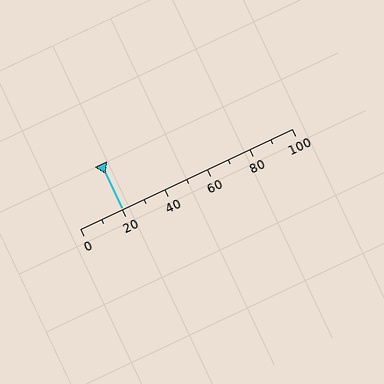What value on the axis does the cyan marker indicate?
The marker indicates approximately 20.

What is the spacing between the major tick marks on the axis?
The major ticks are spaced 20 apart.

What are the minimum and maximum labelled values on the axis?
The axis runs from 0 to 100.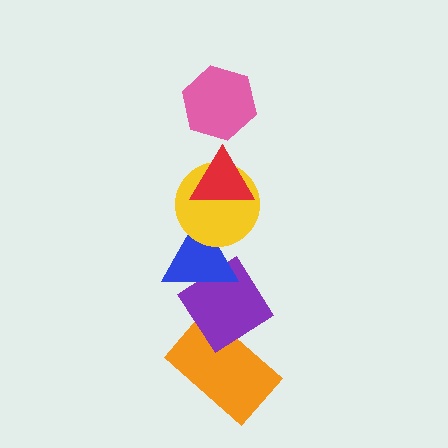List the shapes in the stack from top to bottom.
From top to bottom: the pink hexagon, the red triangle, the yellow circle, the blue triangle, the purple diamond, the orange rectangle.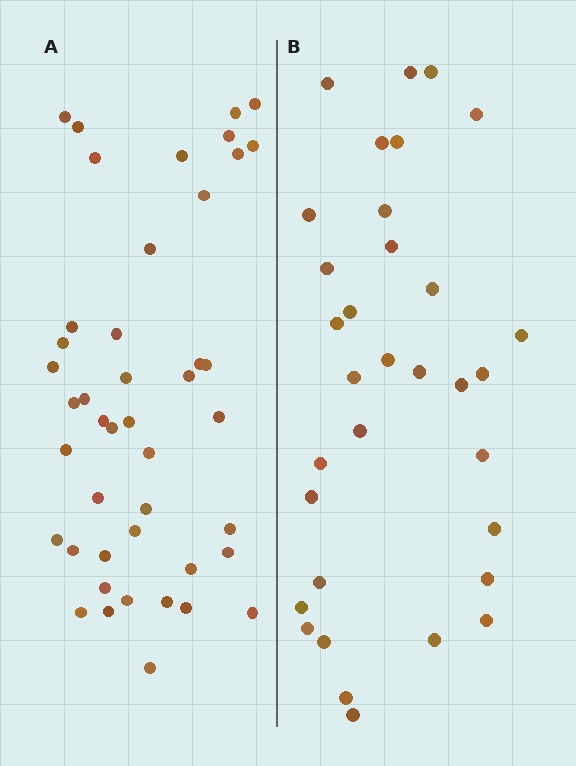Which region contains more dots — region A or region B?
Region A (the left region) has more dots.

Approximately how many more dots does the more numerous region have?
Region A has roughly 12 or so more dots than region B.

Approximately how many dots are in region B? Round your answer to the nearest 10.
About 30 dots. (The exact count is 33, which rounds to 30.)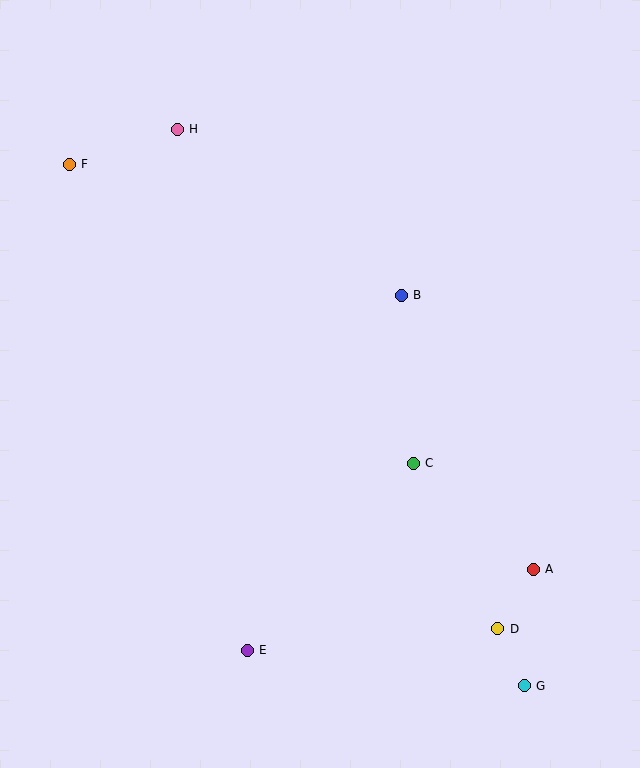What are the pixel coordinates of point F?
Point F is at (69, 164).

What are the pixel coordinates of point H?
Point H is at (177, 129).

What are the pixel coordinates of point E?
Point E is at (247, 650).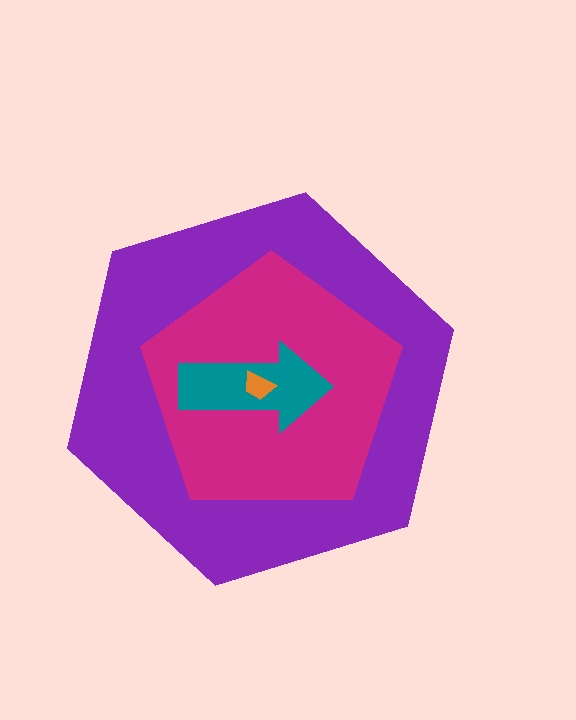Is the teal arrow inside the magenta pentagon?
Yes.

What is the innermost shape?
The orange trapezoid.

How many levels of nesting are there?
4.